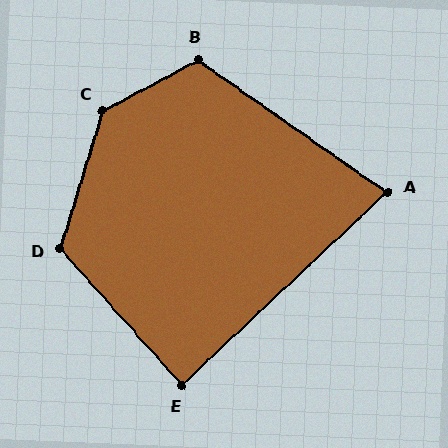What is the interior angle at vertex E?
Approximately 89 degrees (approximately right).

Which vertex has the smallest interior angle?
A, at approximately 78 degrees.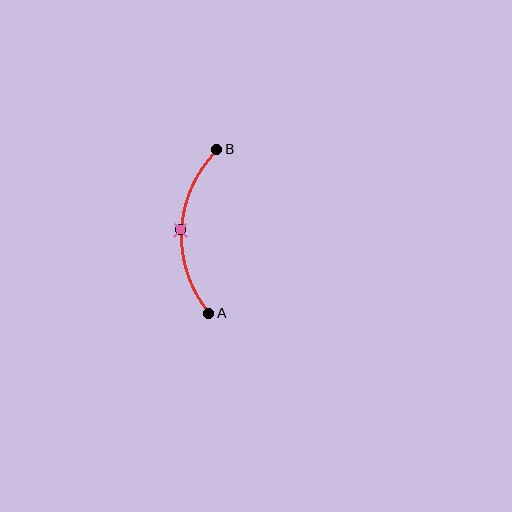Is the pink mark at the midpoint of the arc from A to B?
Yes. The pink mark lies on the arc at equal arc-length from both A and B — it is the arc midpoint.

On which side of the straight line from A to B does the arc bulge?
The arc bulges to the left of the straight line connecting A and B.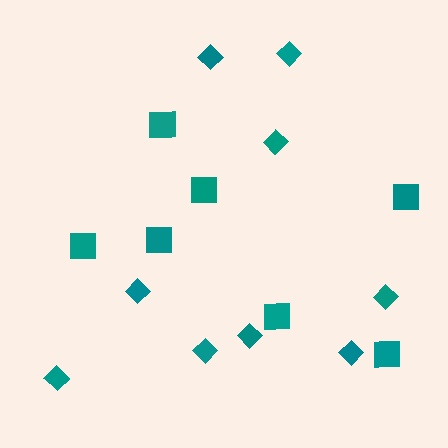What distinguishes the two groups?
There are 2 groups: one group of diamonds (9) and one group of squares (7).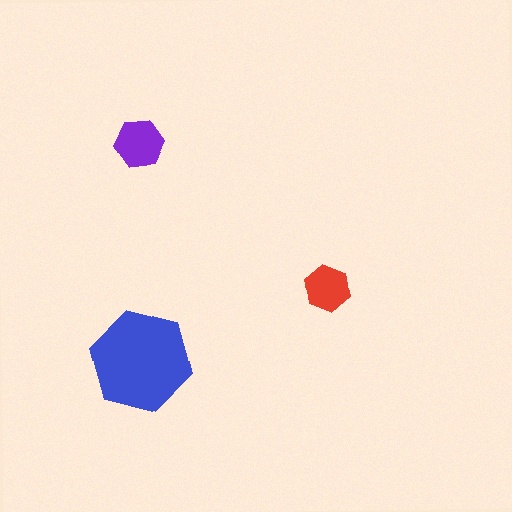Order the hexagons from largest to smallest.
the blue one, the purple one, the red one.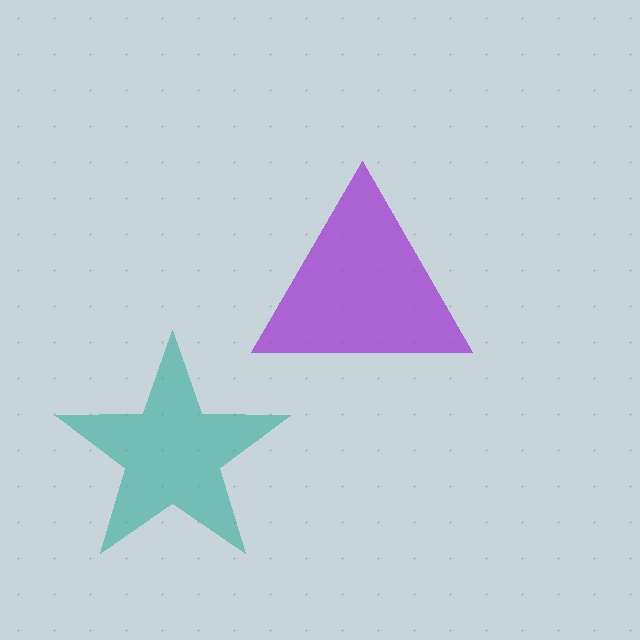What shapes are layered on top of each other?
The layered shapes are: a purple triangle, a teal star.